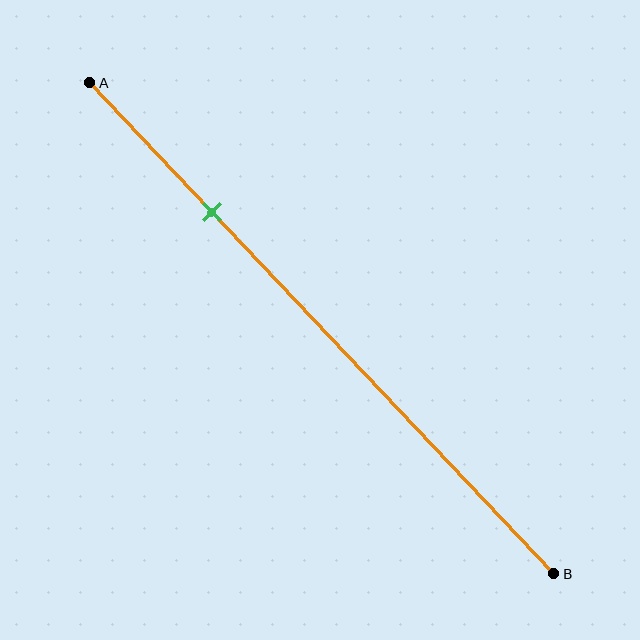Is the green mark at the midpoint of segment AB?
No, the mark is at about 25% from A, not at the 50% midpoint.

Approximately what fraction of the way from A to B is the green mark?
The green mark is approximately 25% of the way from A to B.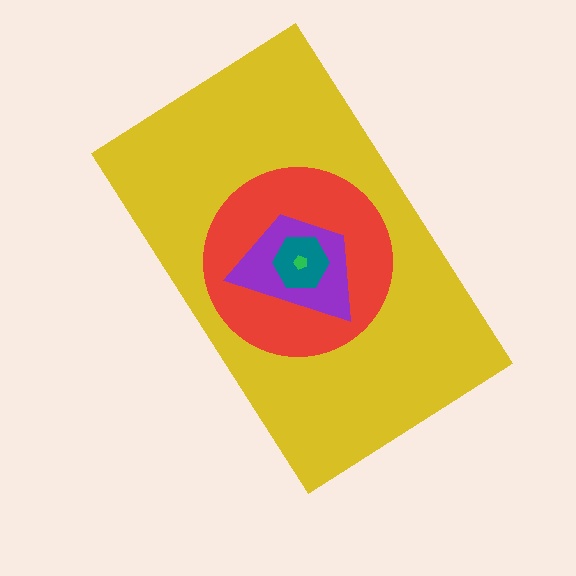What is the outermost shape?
The yellow rectangle.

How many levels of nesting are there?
5.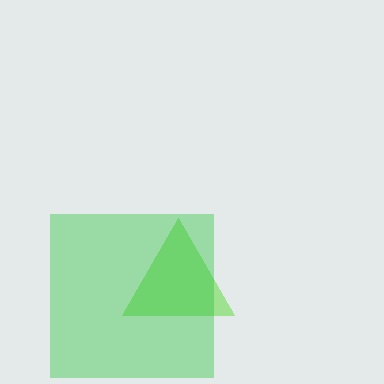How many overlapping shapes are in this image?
There are 2 overlapping shapes in the image.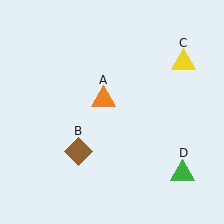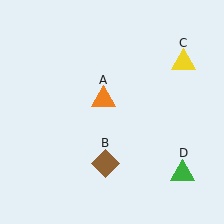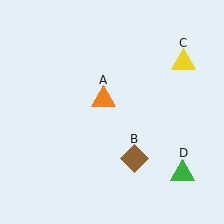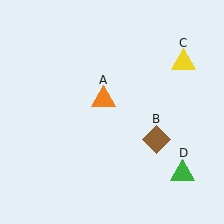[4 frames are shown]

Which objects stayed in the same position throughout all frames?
Orange triangle (object A) and yellow triangle (object C) and green triangle (object D) remained stationary.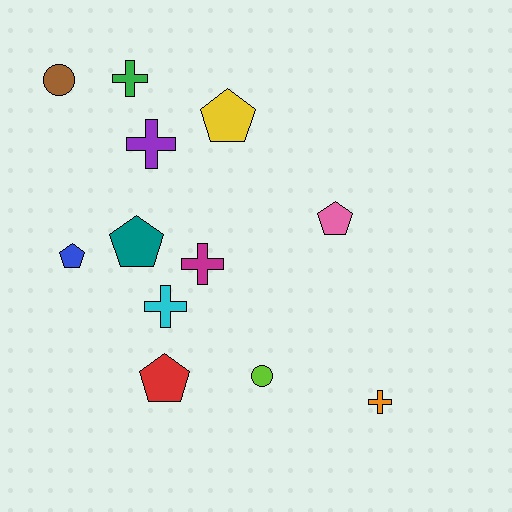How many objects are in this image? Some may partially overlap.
There are 12 objects.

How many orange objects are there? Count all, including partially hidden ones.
There is 1 orange object.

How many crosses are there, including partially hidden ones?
There are 5 crosses.